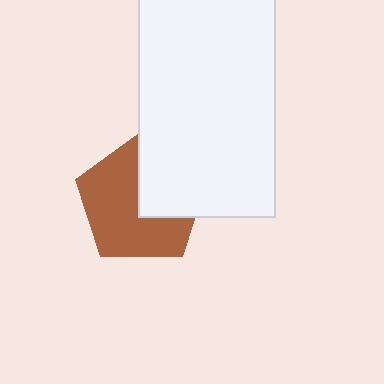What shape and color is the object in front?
The object in front is a white rectangle.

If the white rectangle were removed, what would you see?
You would see the complete brown pentagon.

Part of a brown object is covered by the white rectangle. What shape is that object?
It is a pentagon.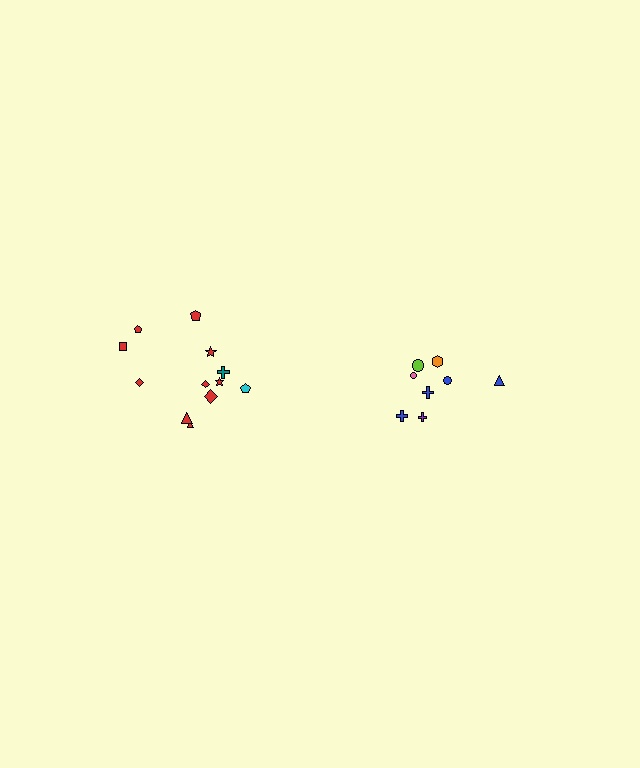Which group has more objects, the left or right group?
The left group.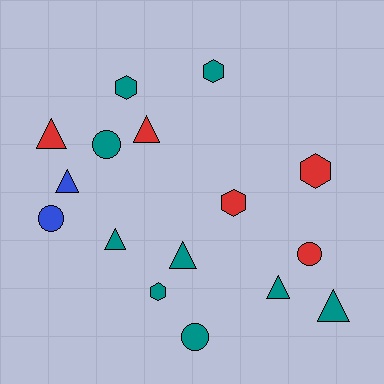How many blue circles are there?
There is 1 blue circle.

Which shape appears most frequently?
Triangle, with 7 objects.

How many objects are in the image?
There are 16 objects.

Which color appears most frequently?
Teal, with 9 objects.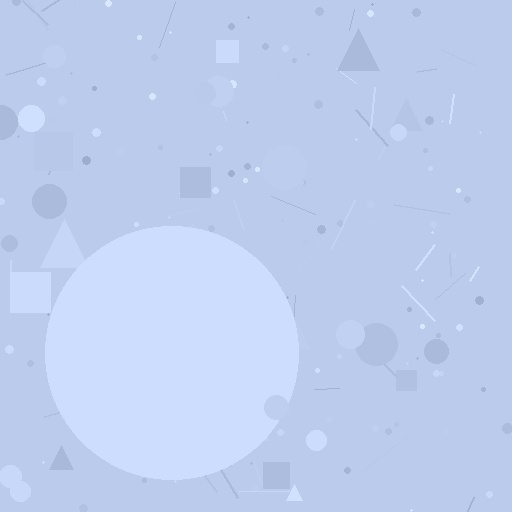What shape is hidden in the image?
A circle is hidden in the image.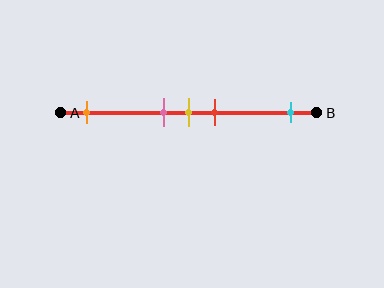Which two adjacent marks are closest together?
The pink and yellow marks are the closest adjacent pair.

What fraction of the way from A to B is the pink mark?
The pink mark is approximately 40% (0.4) of the way from A to B.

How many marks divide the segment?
There are 5 marks dividing the segment.